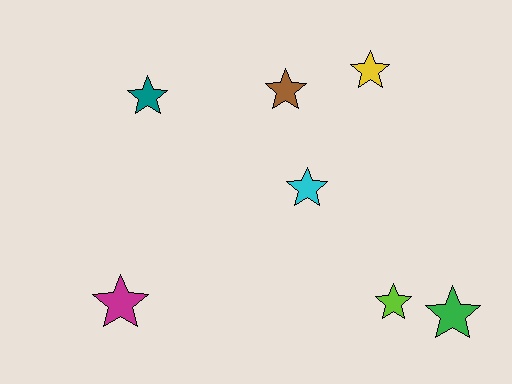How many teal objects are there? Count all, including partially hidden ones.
There is 1 teal object.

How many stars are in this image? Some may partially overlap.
There are 7 stars.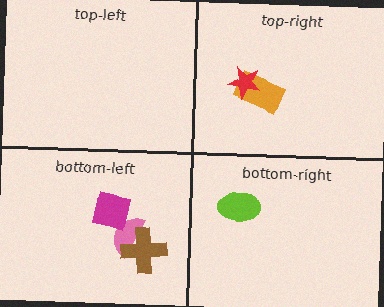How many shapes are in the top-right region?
2.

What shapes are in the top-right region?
The orange rectangle, the red star.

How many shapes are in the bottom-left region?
3.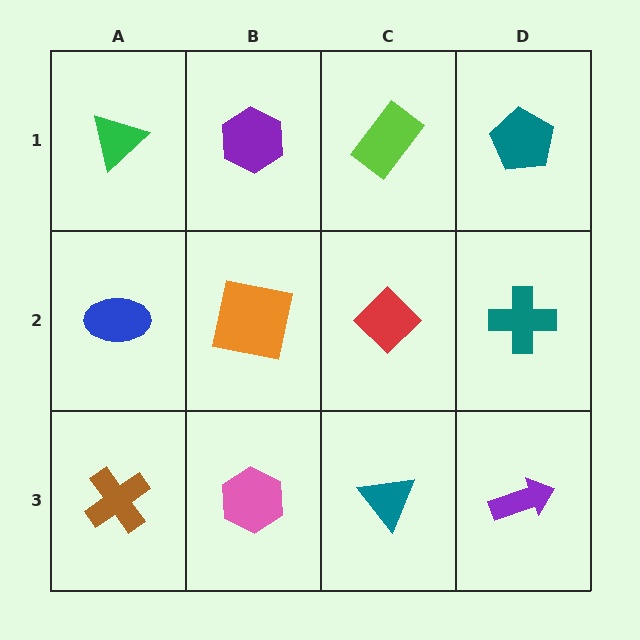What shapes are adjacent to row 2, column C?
A lime rectangle (row 1, column C), a teal triangle (row 3, column C), an orange square (row 2, column B), a teal cross (row 2, column D).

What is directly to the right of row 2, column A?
An orange square.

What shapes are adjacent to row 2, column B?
A purple hexagon (row 1, column B), a pink hexagon (row 3, column B), a blue ellipse (row 2, column A), a red diamond (row 2, column C).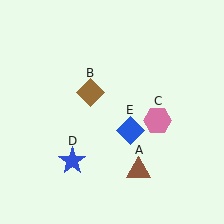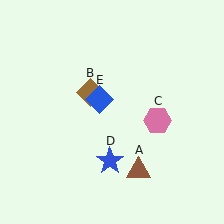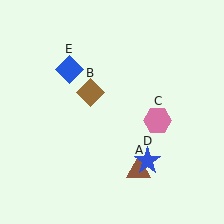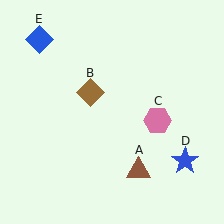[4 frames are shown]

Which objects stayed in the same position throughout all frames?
Brown triangle (object A) and brown diamond (object B) and pink hexagon (object C) remained stationary.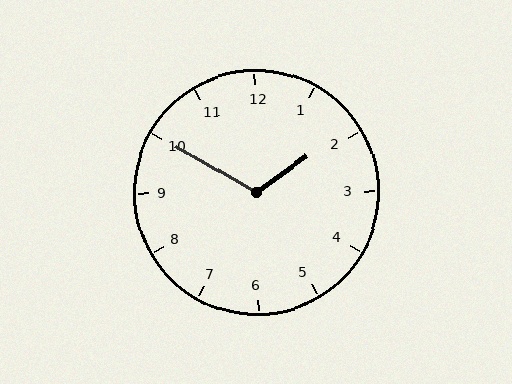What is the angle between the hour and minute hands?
Approximately 115 degrees.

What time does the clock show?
1:50.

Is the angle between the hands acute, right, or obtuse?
It is obtuse.